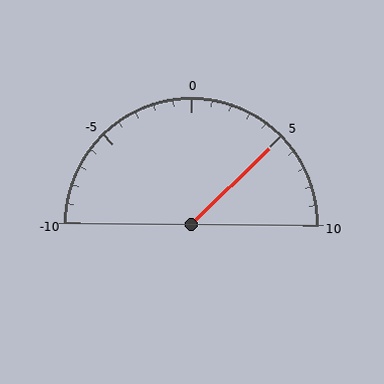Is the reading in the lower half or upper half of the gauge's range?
The reading is in the upper half of the range (-10 to 10).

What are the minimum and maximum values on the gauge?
The gauge ranges from -10 to 10.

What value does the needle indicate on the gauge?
The needle indicates approximately 5.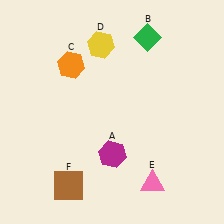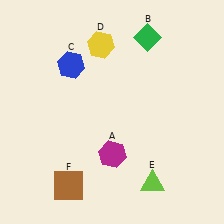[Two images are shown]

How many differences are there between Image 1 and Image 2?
There are 2 differences between the two images.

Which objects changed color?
C changed from orange to blue. E changed from pink to lime.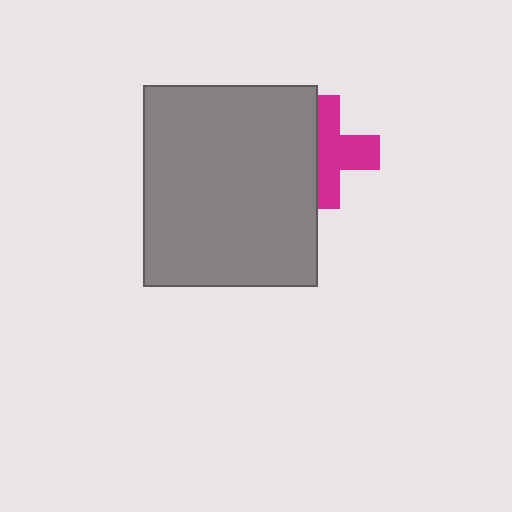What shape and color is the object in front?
The object in front is a gray rectangle.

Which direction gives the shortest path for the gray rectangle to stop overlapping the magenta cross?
Moving left gives the shortest separation.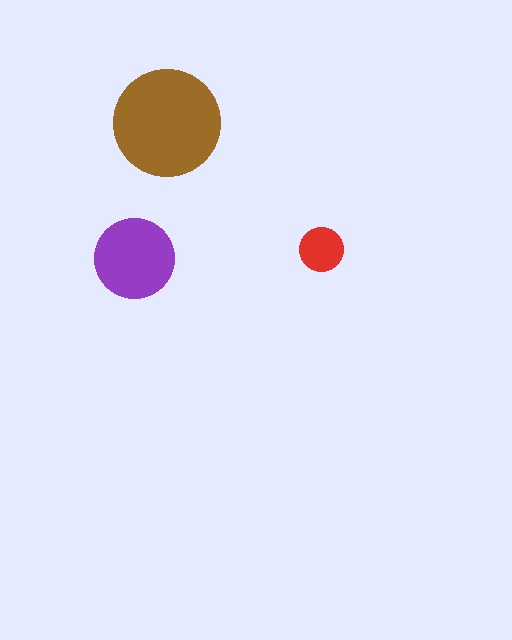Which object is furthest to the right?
The red circle is rightmost.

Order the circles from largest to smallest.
the brown one, the purple one, the red one.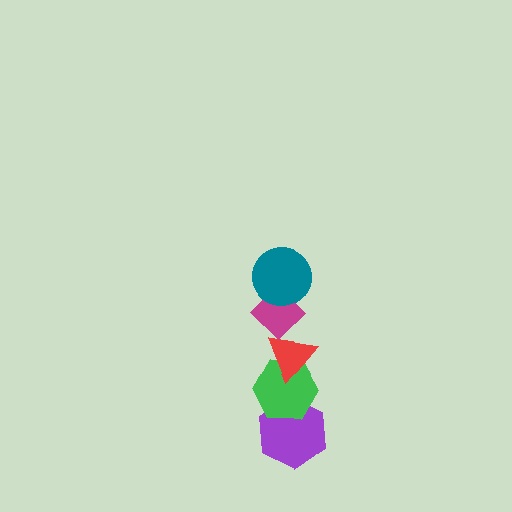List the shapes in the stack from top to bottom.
From top to bottom: the teal circle, the magenta diamond, the red triangle, the green hexagon, the purple hexagon.